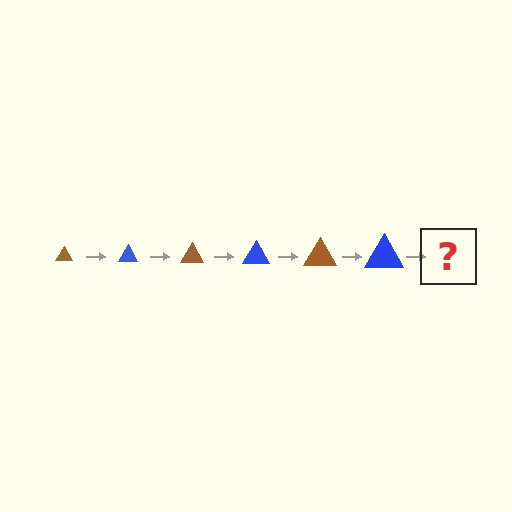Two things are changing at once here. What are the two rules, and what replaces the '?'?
The two rules are that the triangle grows larger each step and the color cycles through brown and blue. The '?' should be a brown triangle, larger than the previous one.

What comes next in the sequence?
The next element should be a brown triangle, larger than the previous one.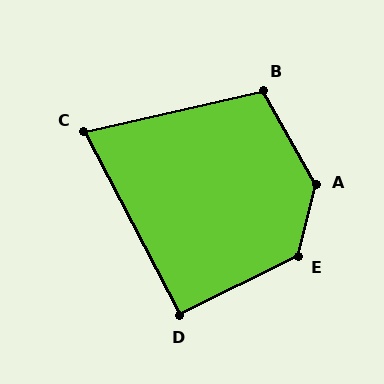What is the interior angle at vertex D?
Approximately 91 degrees (approximately right).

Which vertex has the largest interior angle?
A, at approximately 137 degrees.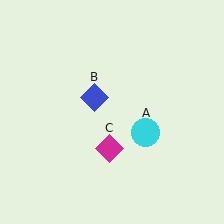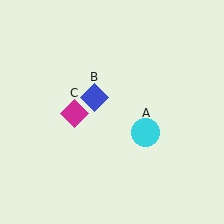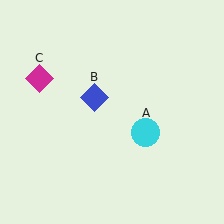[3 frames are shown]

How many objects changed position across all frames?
1 object changed position: magenta diamond (object C).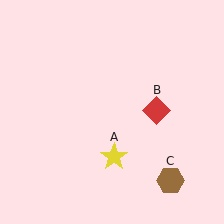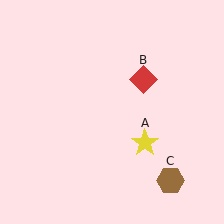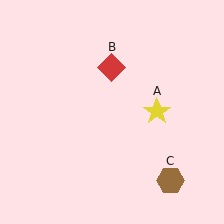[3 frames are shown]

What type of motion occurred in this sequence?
The yellow star (object A), red diamond (object B) rotated counterclockwise around the center of the scene.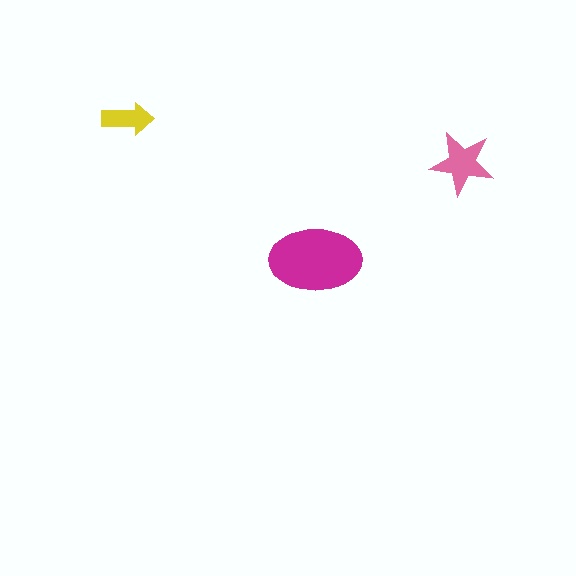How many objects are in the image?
There are 3 objects in the image.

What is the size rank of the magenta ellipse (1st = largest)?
1st.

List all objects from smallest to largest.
The yellow arrow, the pink star, the magenta ellipse.